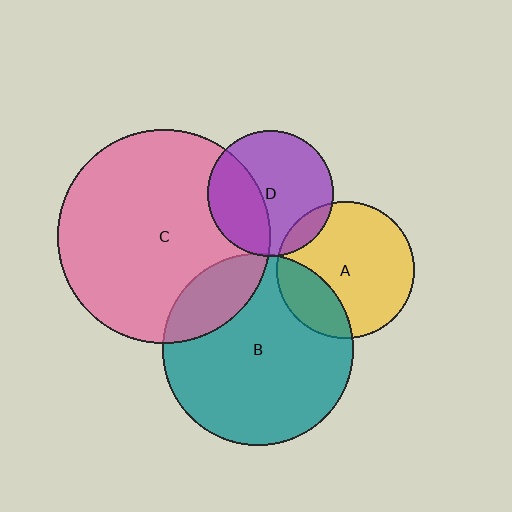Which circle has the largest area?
Circle C (pink).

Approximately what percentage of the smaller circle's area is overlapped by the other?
Approximately 35%.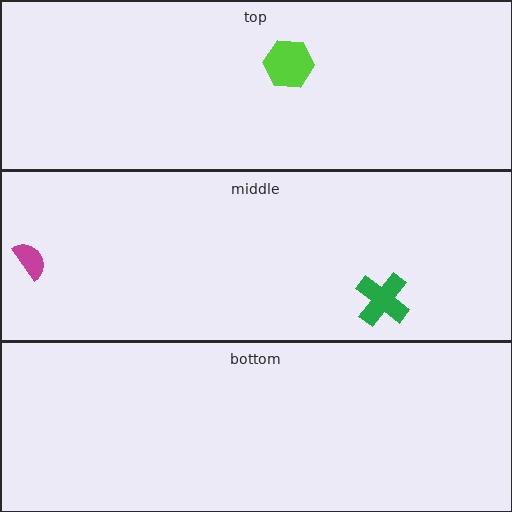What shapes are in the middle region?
The green cross, the magenta semicircle.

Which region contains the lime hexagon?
The top region.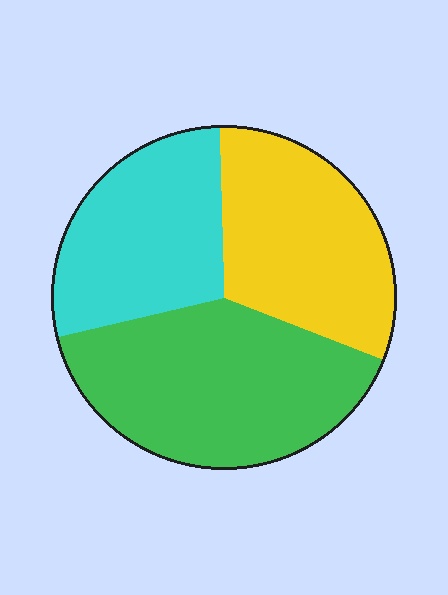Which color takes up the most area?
Green, at roughly 40%.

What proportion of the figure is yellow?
Yellow covers around 30% of the figure.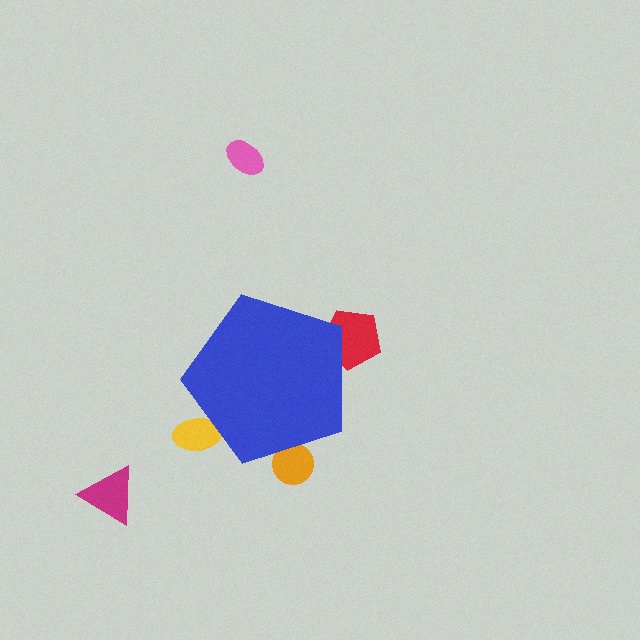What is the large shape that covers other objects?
A blue pentagon.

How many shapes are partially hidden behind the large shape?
3 shapes are partially hidden.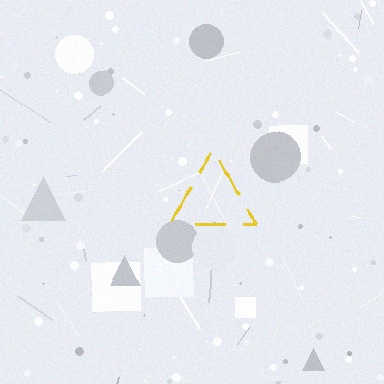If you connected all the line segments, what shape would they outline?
They would outline a triangle.